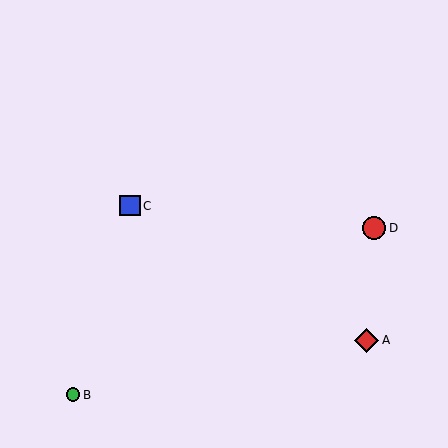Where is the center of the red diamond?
The center of the red diamond is at (367, 340).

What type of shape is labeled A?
Shape A is a red diamond.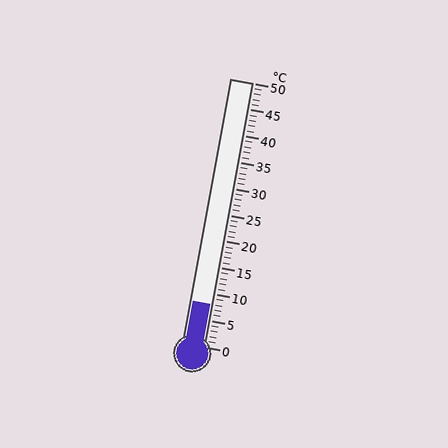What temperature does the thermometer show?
The thermometer shows approximately 8°C.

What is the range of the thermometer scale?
The thermometer scale ranges from 0°C to 50°C.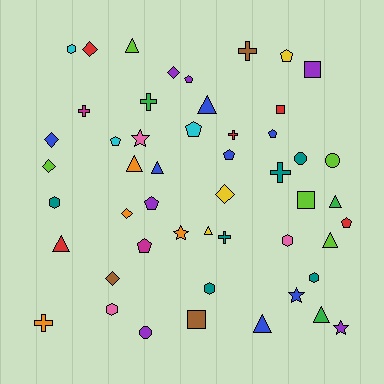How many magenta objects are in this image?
There are 2 magenta objects.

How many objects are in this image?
There are 50 objects.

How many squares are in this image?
There are 4 squares.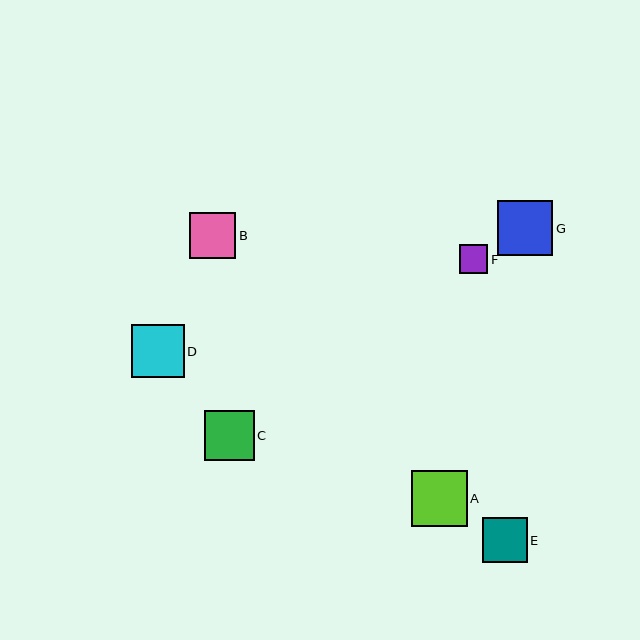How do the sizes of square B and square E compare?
Square B and square E are approximately the same size.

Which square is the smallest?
Square F is the smallest with a size of approximately 29 pixels.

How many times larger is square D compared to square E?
Square D is approximately 1.2 times the size of square E.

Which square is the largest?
Square A is the largest with a size of approximately 56 pixels.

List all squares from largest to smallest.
From largest to smallest: A, G, D, C, B, E, F.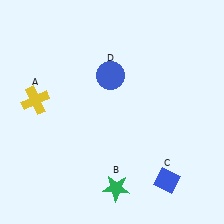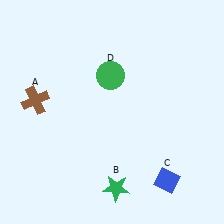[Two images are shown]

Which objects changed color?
A changed from yellow to brown. D changed from blue to green.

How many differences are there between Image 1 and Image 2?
There are 2 differences between the two images.